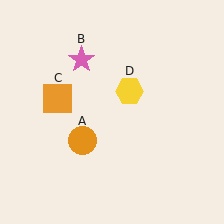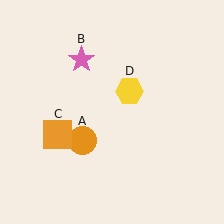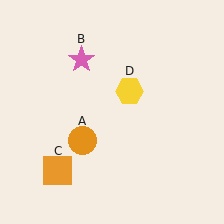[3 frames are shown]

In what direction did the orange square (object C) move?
The orange square (object C) moved down.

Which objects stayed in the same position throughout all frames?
Orange circle (object A) and pink star (object B) and yellow hexagon (object D) remained stationary.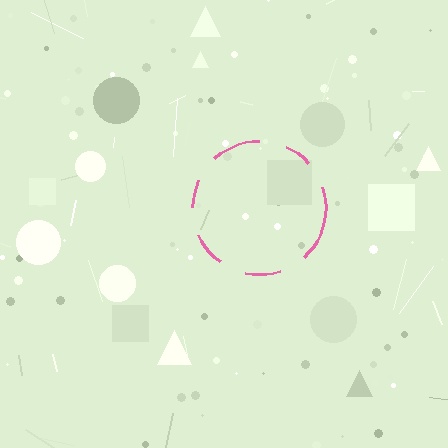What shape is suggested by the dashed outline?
The dashed outline suggests a circle.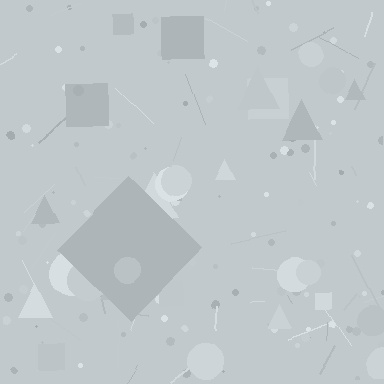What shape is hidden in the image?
A diamond is hidden in the image.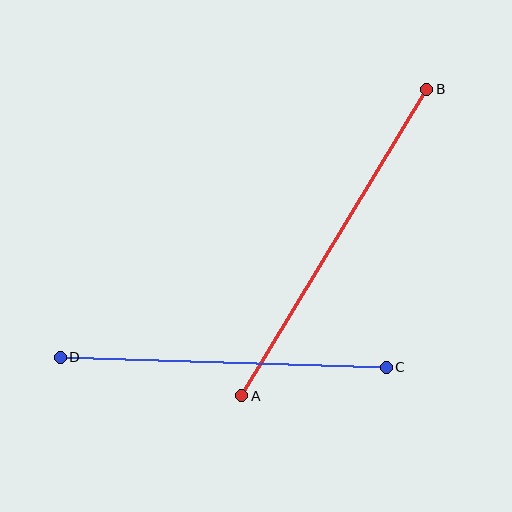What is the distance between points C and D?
The distance is approximately 326 pixels.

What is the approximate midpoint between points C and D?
The midpoint is at approximately (223, 362) pixels.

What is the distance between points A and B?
The distance is approximately 358 pixels.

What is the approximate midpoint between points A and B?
The midpoint is at approximately (334, 242) pixels.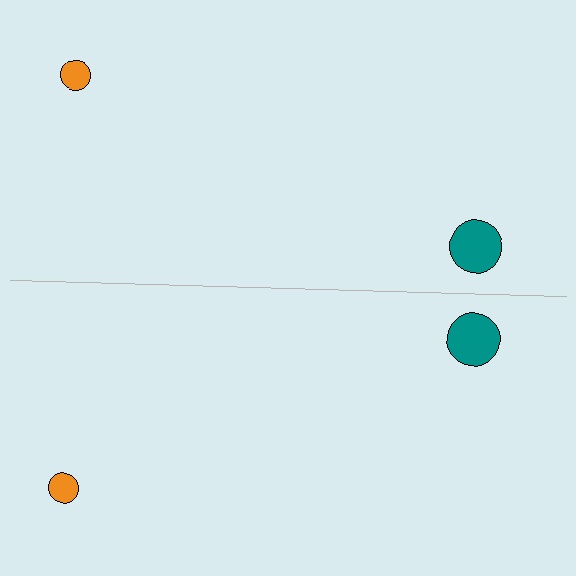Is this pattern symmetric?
Yes, this pattern has bilateral (reflection) symmetry.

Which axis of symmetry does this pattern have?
The pattern has a horizontal axis of symmetry running through the center of the image.